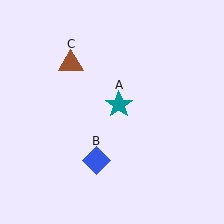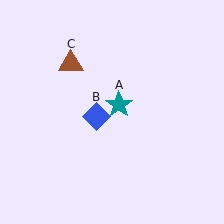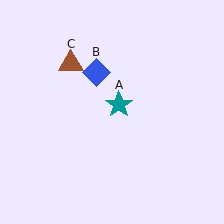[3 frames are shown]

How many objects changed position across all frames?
1 object changed position: blue diamond (object B).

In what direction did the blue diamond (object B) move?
The blue diamond (object B) moved up.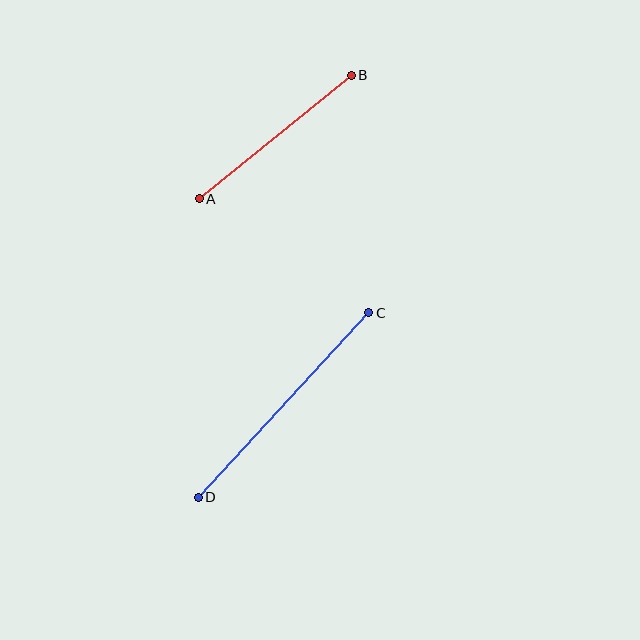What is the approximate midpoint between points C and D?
The midpoint is at approximately (283, 405) pixels.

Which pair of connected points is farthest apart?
Points C and D are farthest apart.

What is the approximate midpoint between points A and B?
The midpoint is at approximately (275, 137) pixels.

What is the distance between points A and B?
The distance is approximately 195 pixels.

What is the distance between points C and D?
The distance is approximately 251 pixels.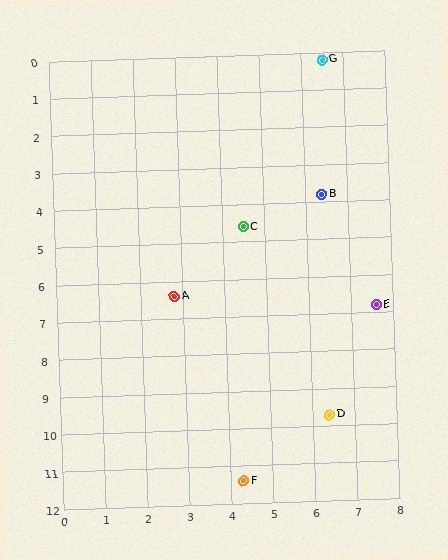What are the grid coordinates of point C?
Point C is at approximately (4.5, 4.6).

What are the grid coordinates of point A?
Point A is at approximately (2.8, 6.4).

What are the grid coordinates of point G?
Point G is at approximately (6.5, 0.2).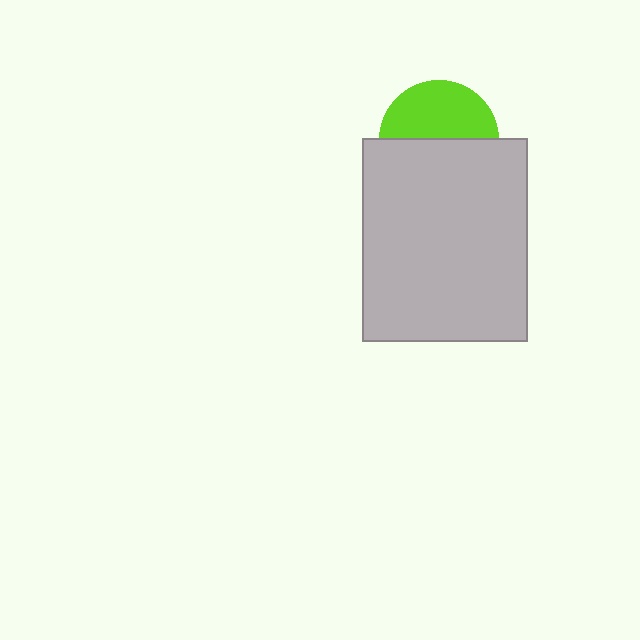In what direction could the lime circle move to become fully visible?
The lime circle could move up. That would shift it out from behind the light gray rectangle entirely.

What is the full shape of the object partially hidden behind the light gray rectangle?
The partially hidden object is a lime circle.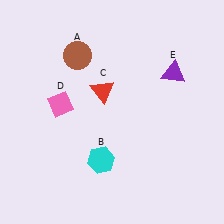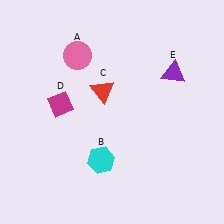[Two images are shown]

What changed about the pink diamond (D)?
In Image 1, D is pink. In Image 2, it changed to magenta.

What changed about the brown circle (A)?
In Image 1, A is brown. In Image 2, it changed to pink.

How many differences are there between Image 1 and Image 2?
There are 2 differences between the two images.